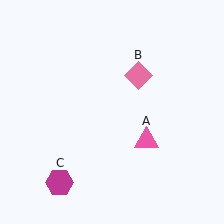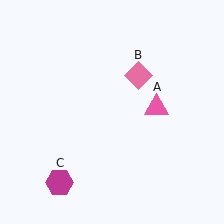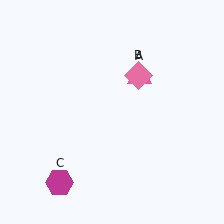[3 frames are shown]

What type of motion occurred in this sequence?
The pink triangle (object A) rotated counterclockwise around the center of the scene.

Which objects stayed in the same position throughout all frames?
Pink diamond (object B) and magenta hexagon (object C) remained stationary.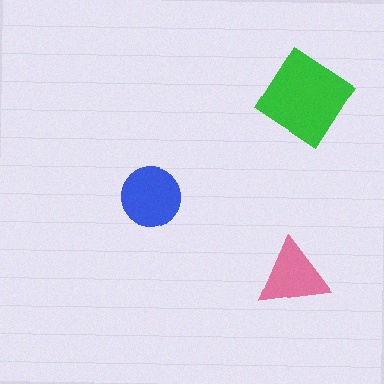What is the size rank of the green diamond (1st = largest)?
1st.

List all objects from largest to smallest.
The green diamond, the blue circle, the pink triangle.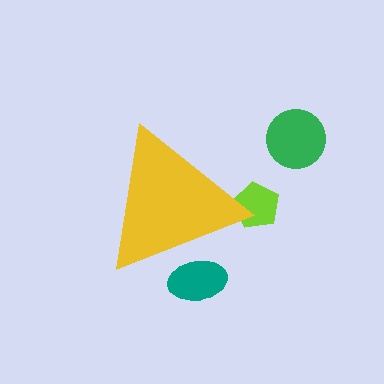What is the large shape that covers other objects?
A yellow triangle.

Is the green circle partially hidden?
No, the green circle is fully visible.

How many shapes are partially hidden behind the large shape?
2 shapes are partially hidden.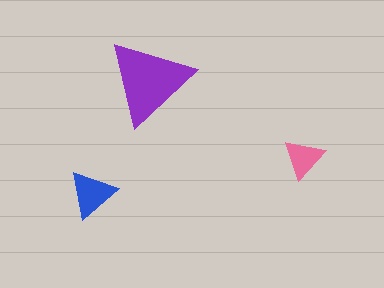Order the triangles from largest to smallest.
the purple one, the blue one, the pink one.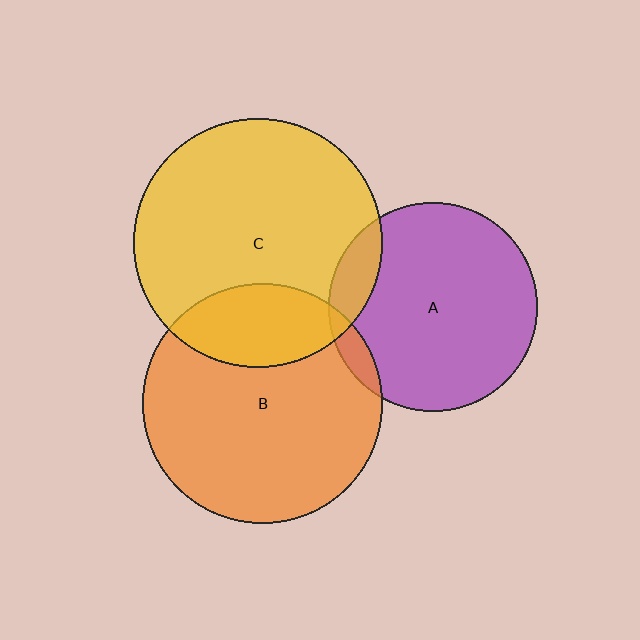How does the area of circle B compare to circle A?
Approximately 1.3 times.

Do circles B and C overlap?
Yes.